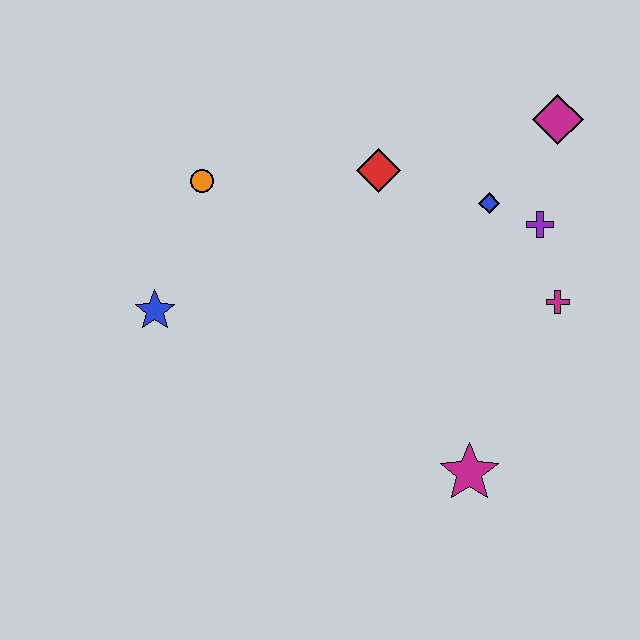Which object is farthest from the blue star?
The magenta diamond is farthest from the blue star.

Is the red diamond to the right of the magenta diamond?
No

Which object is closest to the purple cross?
The blue diamond is closest to the purple cross.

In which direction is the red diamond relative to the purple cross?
The red diamond is to the left of the purple cross.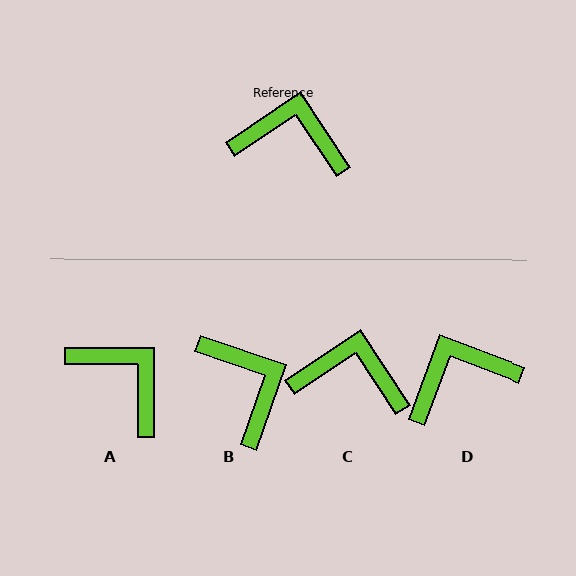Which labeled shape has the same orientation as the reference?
C.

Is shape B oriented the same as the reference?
No, it is off by about 53 degrees.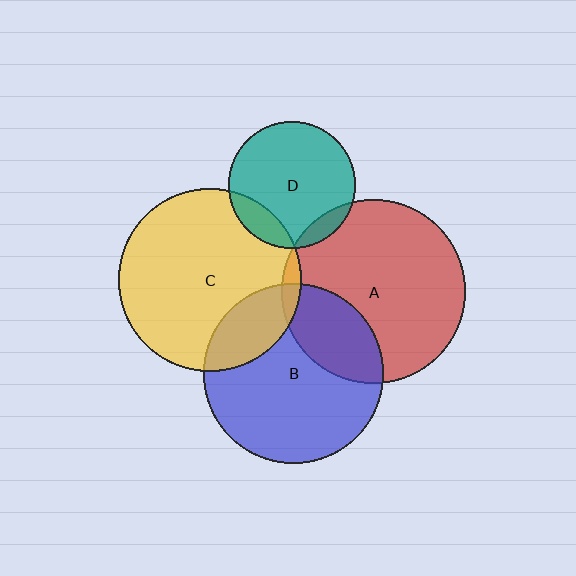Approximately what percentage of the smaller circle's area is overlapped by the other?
Approximately 25%.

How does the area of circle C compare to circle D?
Approximately 2.1 times.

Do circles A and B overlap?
Yes.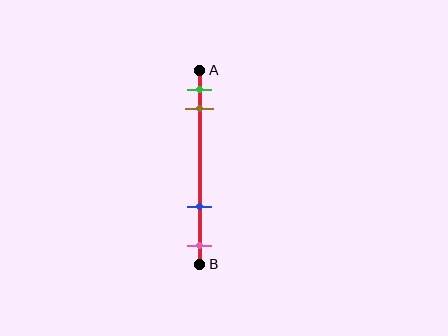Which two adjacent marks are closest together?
The green and brown marks are the closest adjacent pair.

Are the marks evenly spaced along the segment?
No, the marks are not evenly spaced.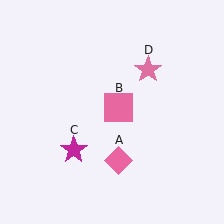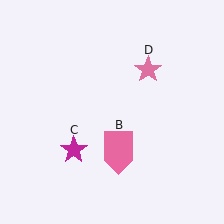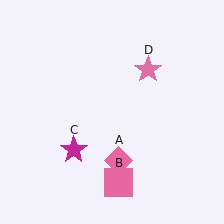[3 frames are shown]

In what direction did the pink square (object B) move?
The pink square (object B) moved down.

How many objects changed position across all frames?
1 object changed position: pink square (object B).